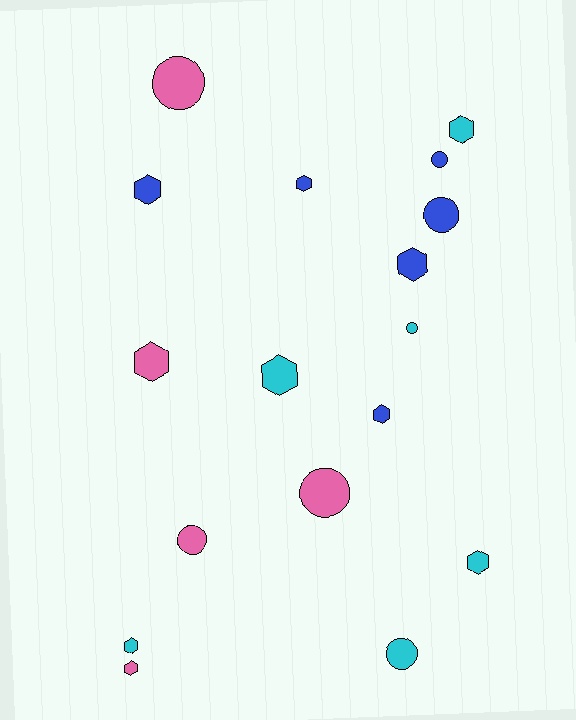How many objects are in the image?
There are 17 objects.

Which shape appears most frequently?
Hexagon, with 10 objects.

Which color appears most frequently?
Cyan, with 6 objects.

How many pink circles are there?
There are 3 pink circles.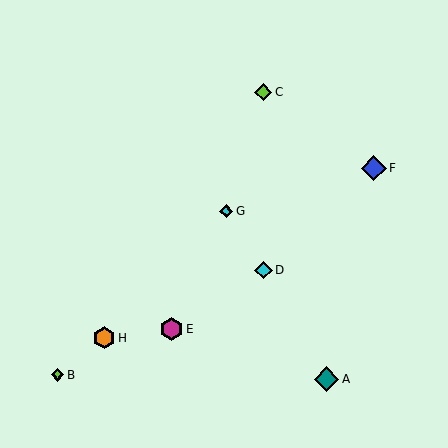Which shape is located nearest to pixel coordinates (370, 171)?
The blue diamond (labeled F) at (374, 168) is nearest to that location.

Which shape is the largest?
The blue diamond (labeled F) is the largest.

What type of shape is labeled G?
Shape G is a cyan diamond.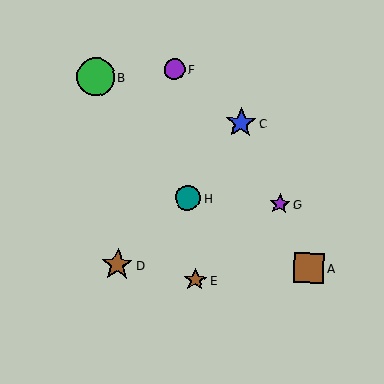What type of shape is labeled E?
Shape E is a brown star.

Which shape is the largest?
The green circle (labeled B) is the largest.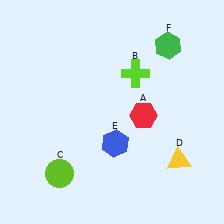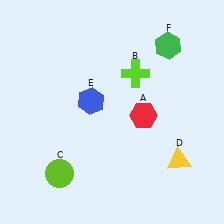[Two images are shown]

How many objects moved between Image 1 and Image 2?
1 object moved between the two images.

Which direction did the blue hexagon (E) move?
The blue hexagon (E) moved up.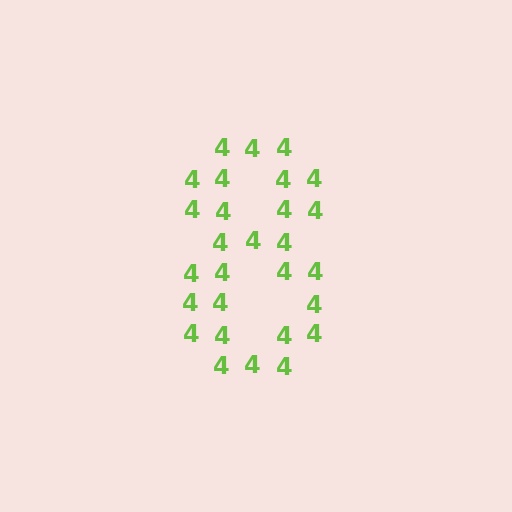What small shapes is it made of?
It is made of small digit 4's.